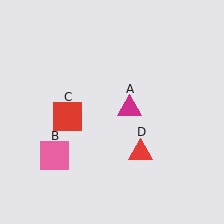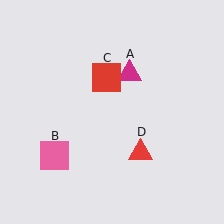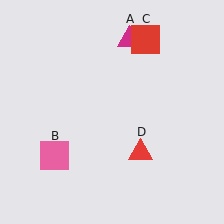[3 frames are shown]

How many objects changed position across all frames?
2 objects changed position: magenta triangle (object A), red square (object C).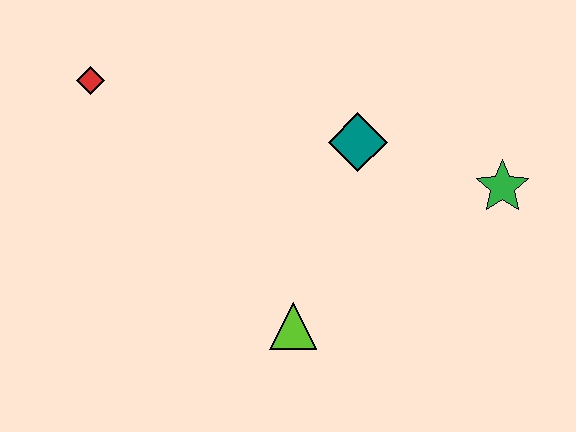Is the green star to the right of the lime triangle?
Yes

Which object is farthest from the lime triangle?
The red diamond is farthest from the lime triangle.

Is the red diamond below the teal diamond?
No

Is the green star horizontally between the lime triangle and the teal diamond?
No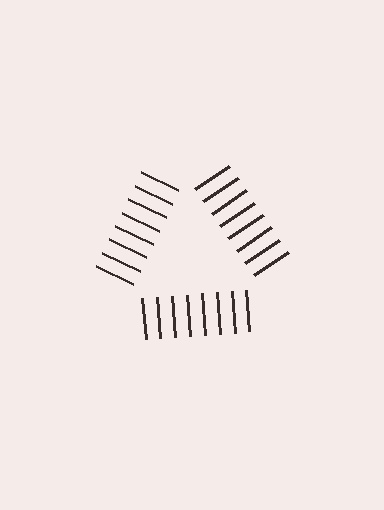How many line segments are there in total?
24 — 8 along each of the 3 edges.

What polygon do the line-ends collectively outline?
An illusory triangle — the line segments terminate on its edges but no continuous stroke is drawn.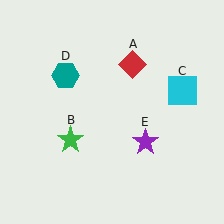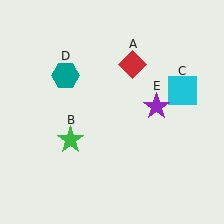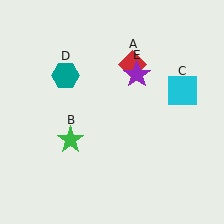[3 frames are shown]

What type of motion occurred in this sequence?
The purple star (object E) rotated counterclockwise around the center of the scene.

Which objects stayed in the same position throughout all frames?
Red diamond (object A) and green star (object B) and cyan square (object C) and teal hexagon (object D) remained stationary.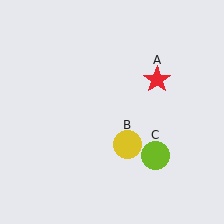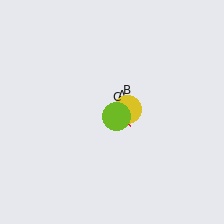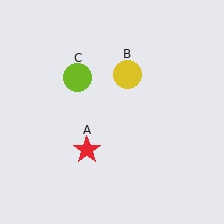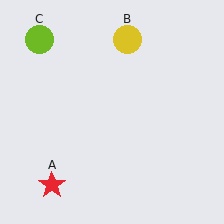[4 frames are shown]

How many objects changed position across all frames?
3 objects changed position: red star (object A), yellow circle (object B), lime circle (object C).